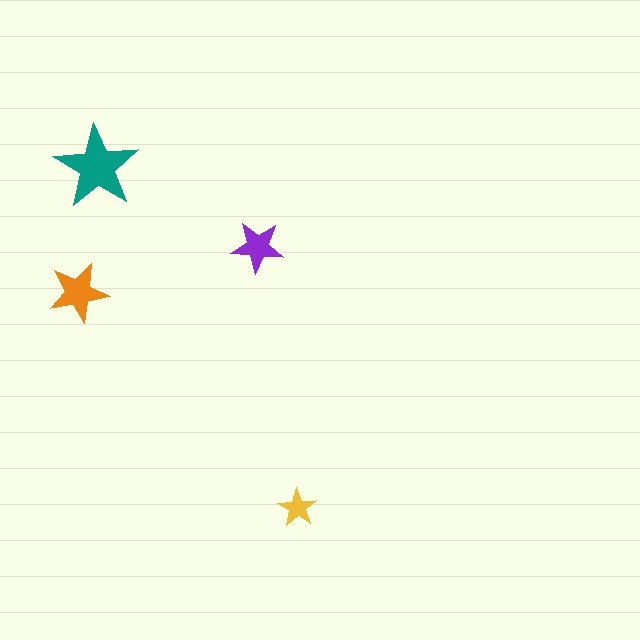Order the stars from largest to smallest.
the teal one, the orange one, the purple one, the yellow one.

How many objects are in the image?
There are 4 objects in the image.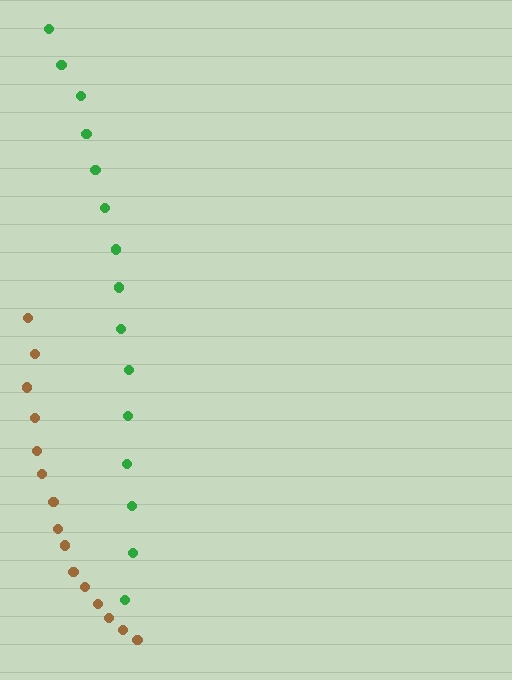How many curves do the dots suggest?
There are 2 distinct paths.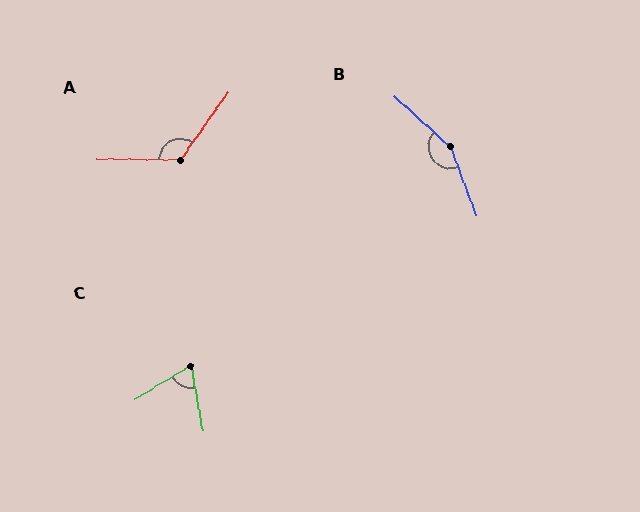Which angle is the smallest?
C, at approximately 68 degrees.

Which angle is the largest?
B, at approximately 152 degrees.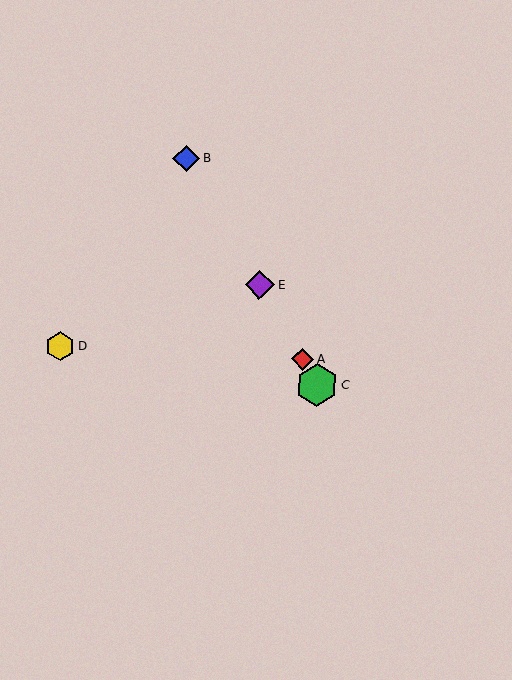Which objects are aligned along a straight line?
Objects A, B, C, E are aligned along a straight line.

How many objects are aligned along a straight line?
4 objects (A, B, C, E) are aligned along a straight line.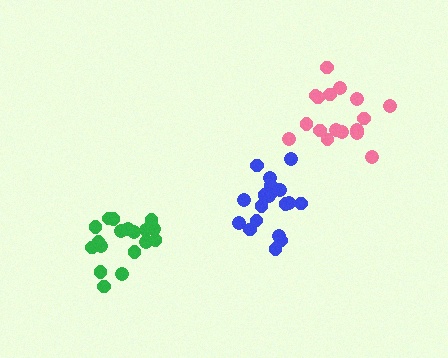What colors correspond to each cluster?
The clusters are colored: blue, pink, green.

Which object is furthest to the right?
The pink cluster is rightmost.